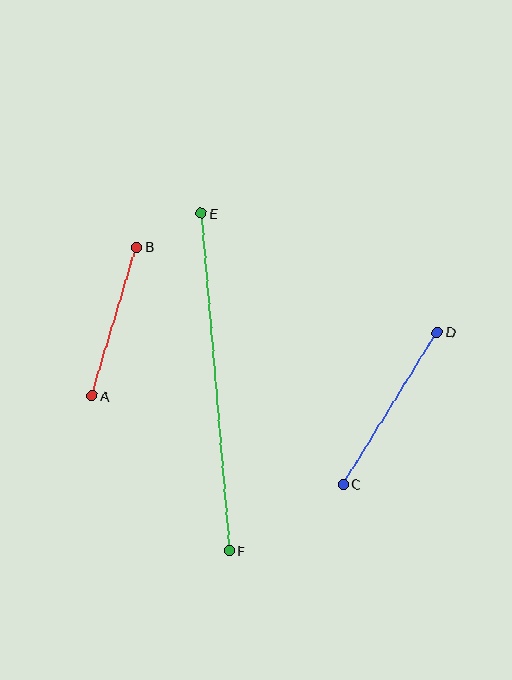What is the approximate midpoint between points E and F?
The midpoint is at approximately (215, 382) pixels.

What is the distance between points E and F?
The distance is approximately 339 pixels.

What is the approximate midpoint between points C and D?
The midpoint is at approximately (390, 408) pixels.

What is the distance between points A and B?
The distance is approximately 155 pixels.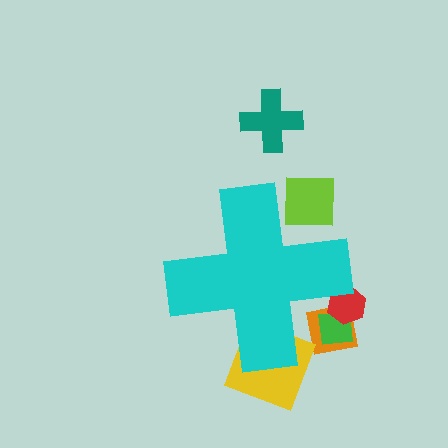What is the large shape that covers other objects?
A cyan cross.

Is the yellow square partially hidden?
Yes, the yellow square is partially hidden behind the cyan cross.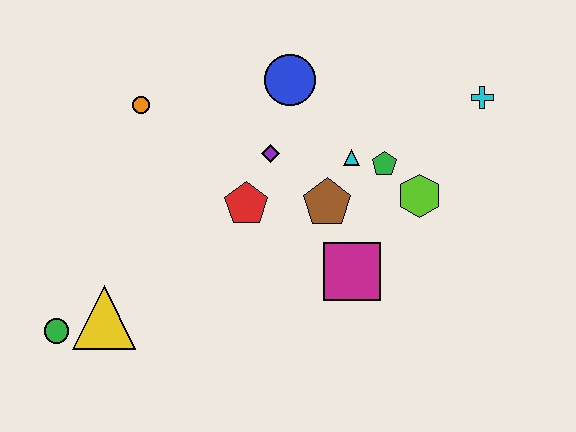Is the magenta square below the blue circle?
Yes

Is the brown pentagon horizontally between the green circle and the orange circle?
No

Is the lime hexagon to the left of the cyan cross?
Yes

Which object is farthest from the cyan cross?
The green circle is farthest from the cyan cross.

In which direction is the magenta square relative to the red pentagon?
The magenta square is to the right of the red pentagon.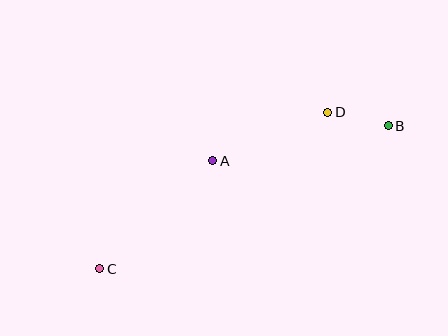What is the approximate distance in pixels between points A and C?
The distance between A and C is approximately 157 pixels.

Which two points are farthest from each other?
Points B and C are farthest from each other.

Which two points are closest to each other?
Points B and D are closest to each other.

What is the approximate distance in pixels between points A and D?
The distance between A and D is approximately 125 pixels.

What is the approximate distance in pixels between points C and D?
The distance between C and D is approximately 277 pixels.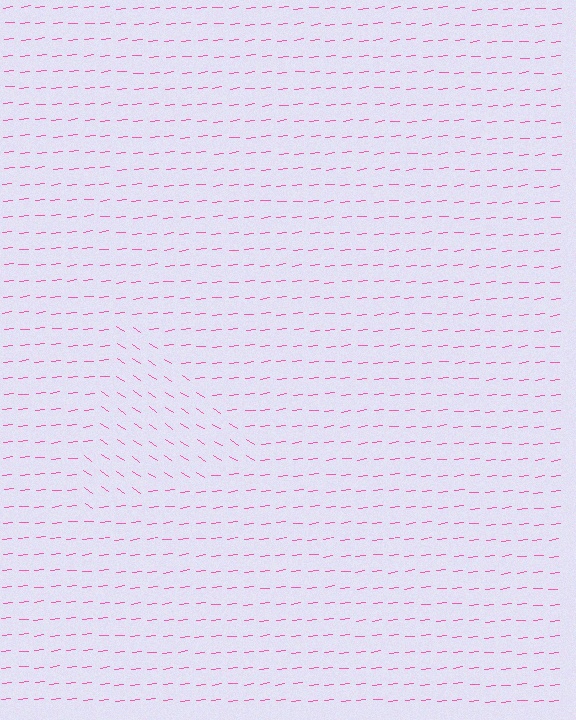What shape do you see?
I see a triangle.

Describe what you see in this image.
The image is filled with small pink line segments. A triangle region in the image has lines oriented differently from the surrounding lines, creating a visible texture boundary.